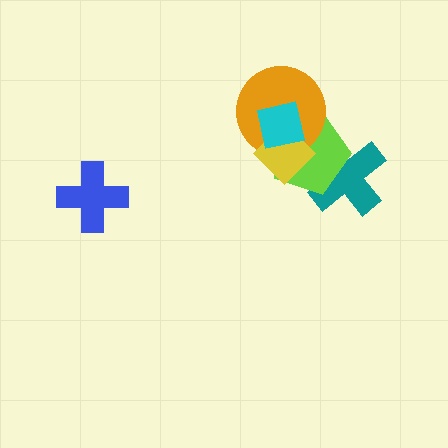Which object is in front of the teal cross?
The lime pentagon is in front of the teal cross.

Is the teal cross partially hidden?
Yes, it is partially covered by another shape.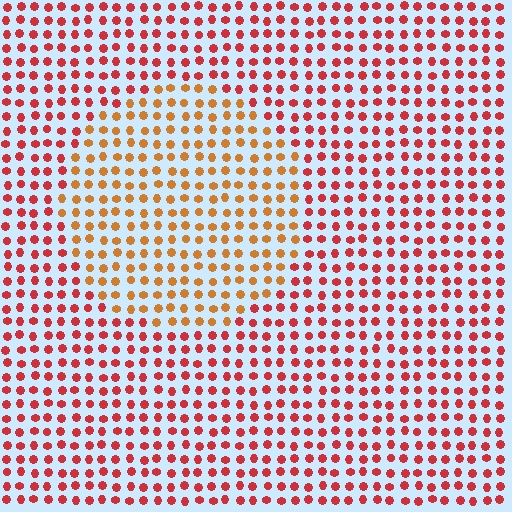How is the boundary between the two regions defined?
The boundary is defined purely by a slight shift in hue (about 33 degrees). Spacing, size, and orientation are identical on both sides.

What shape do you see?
I see a circle.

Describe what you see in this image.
The image is filled with small red elements in a uniform arrangement. A circle-shaped region is visible where the elements are tinted to a slightly different hue, forming a subtle color boundary.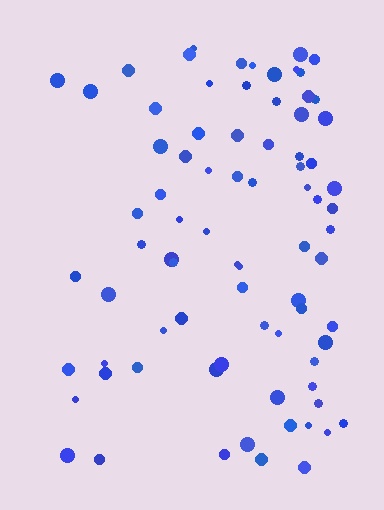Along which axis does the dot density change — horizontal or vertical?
Horizontal.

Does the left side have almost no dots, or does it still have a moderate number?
Still a moderate number, just noticeably fewer than the right.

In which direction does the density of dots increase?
From left to right, with the right side densest.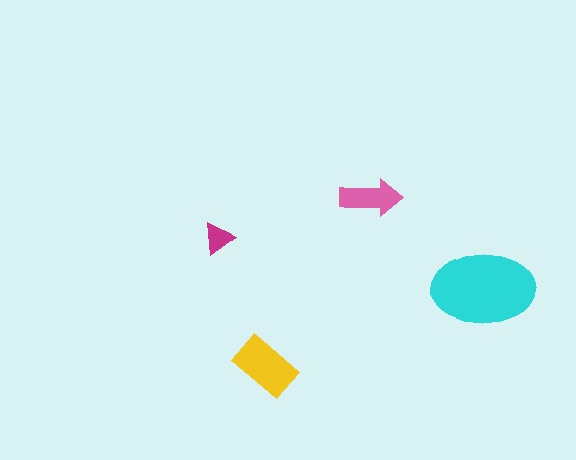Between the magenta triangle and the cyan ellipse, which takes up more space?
The cyan ellipse.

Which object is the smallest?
The magenta triangle.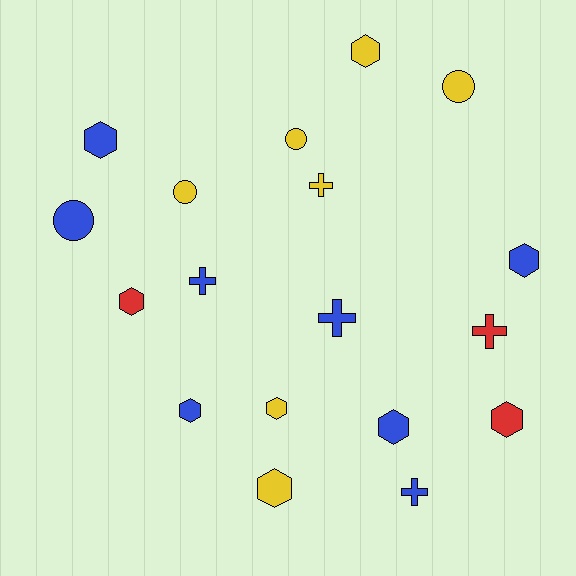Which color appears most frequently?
Blue, with 8 objects.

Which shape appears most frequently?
Hexagon, with 9 objects.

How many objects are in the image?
There are 18 objects.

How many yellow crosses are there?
There is 1 yellow cross.